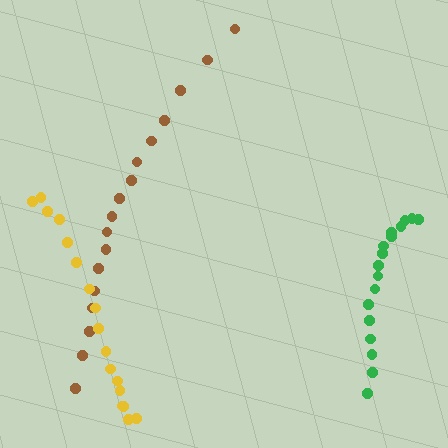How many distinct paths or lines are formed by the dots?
There are 3 distinct paths.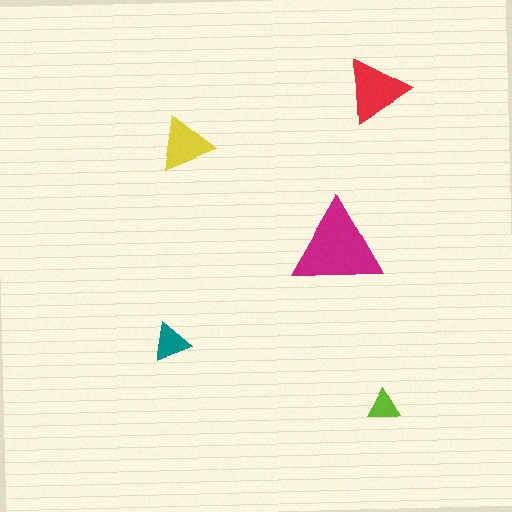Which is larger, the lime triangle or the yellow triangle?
The yellow one.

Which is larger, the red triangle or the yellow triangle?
The red one.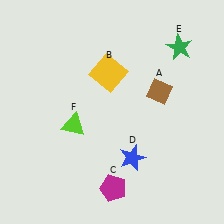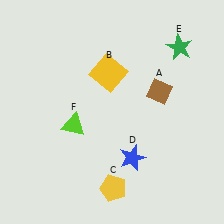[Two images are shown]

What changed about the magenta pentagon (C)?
In Image 1, C is magenta. In Image 2, it changed to yellow.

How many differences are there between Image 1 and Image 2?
There is 1 difference between the two images.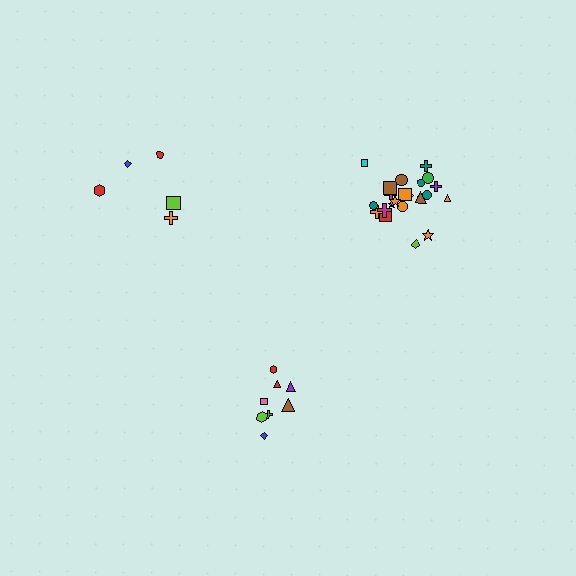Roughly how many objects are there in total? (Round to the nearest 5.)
Roughly 35 objects in total.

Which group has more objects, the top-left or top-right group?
The top-right group.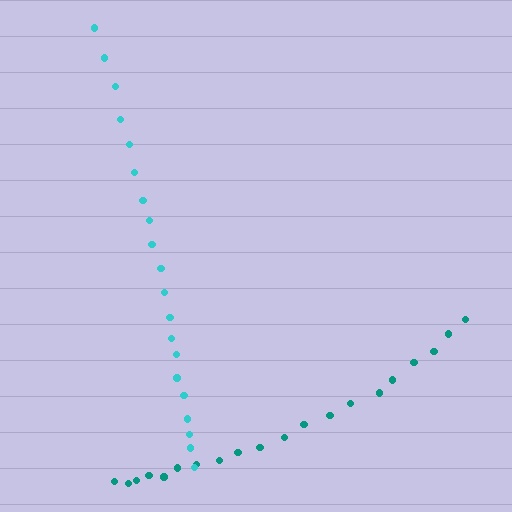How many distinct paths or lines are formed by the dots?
There are 2 distinct paths.